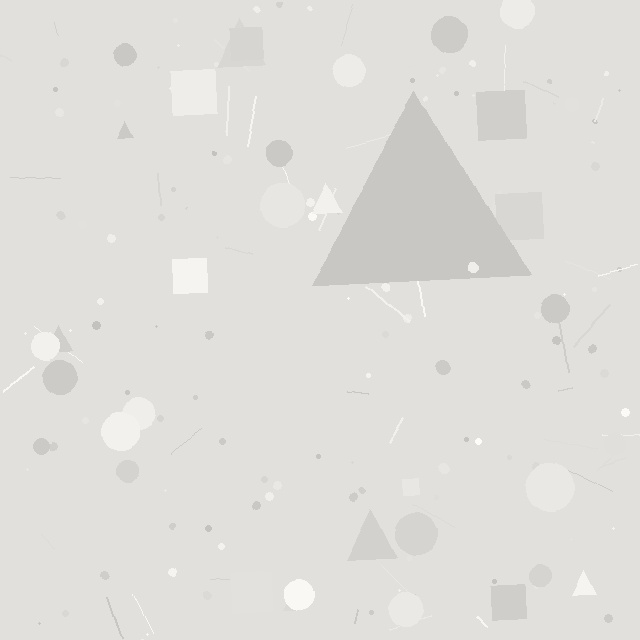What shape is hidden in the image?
A triangle is hidden in the image.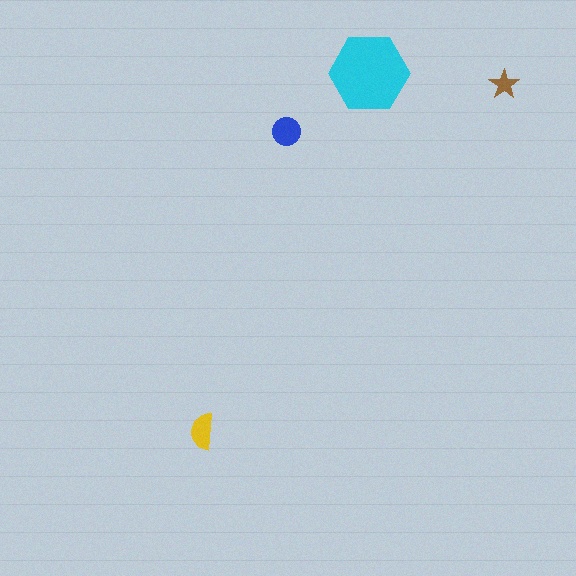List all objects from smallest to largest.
The brown star, the yellow semicircle, the blue circle, the cyan hexagon.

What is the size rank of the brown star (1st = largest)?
4th.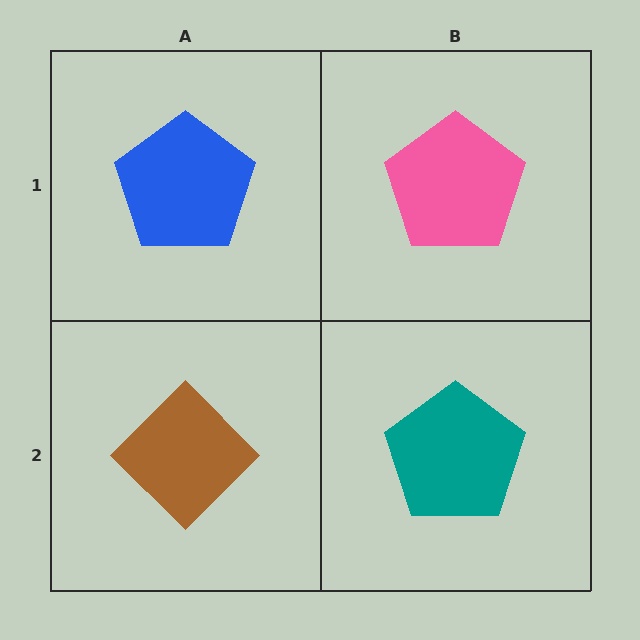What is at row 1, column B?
A pink pentagon.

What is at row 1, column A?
A blue pentagon.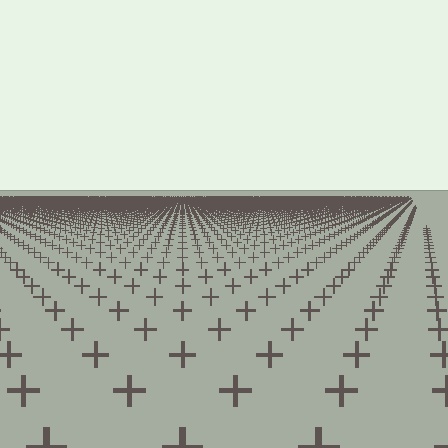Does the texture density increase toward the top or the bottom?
Density increases toward the top.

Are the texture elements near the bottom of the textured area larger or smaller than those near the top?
Larger. Near the bottom, elements are closer to the viewer and appear at a bigger on-screen size.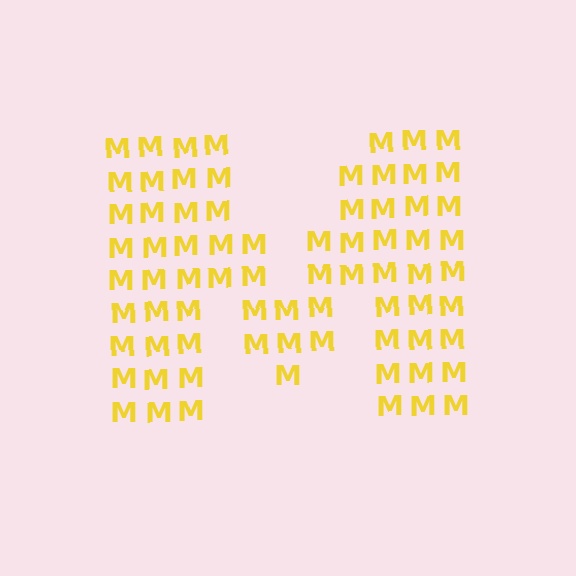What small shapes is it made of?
It is made of small letter M's.